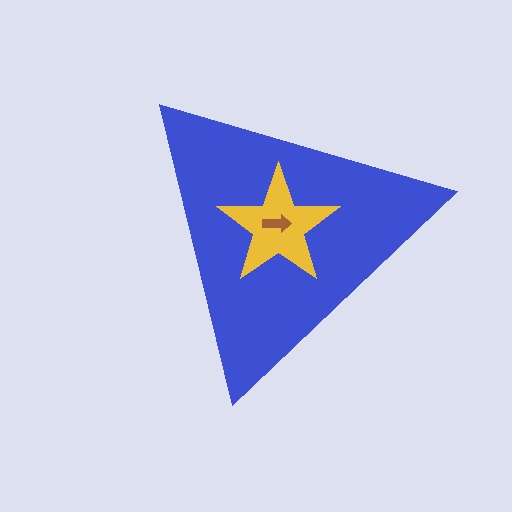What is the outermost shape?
The blue triangle.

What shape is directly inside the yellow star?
The brown arrow.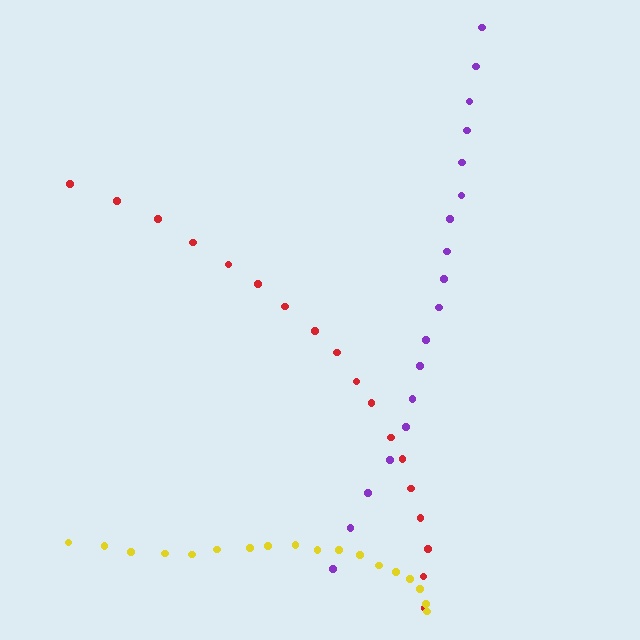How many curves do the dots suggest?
There are 3 distinct paths.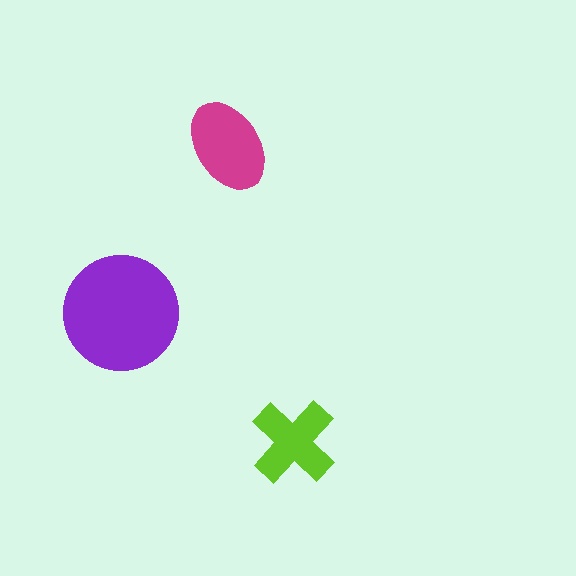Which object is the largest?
The purple circle.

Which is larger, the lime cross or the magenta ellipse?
The magenta ellipse.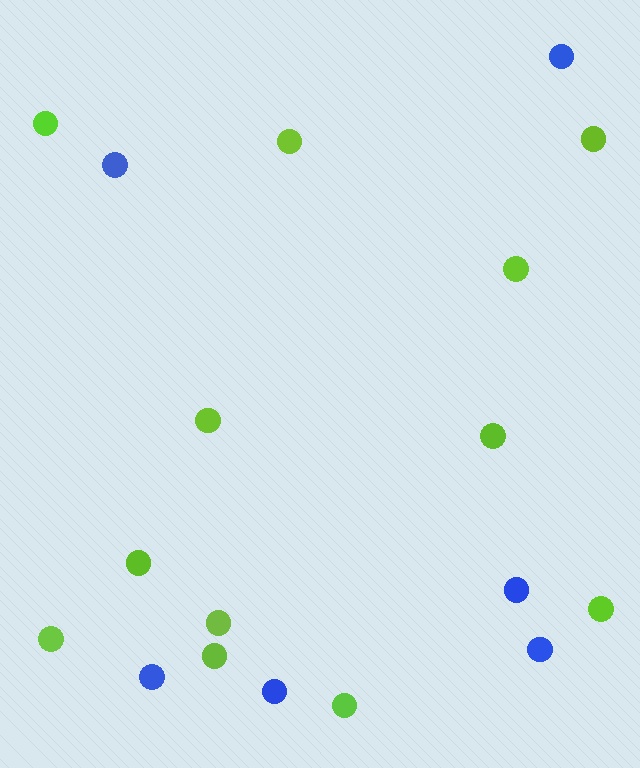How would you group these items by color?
There are 2 groups: one group of blue circles (6) and one group of lime circles (12).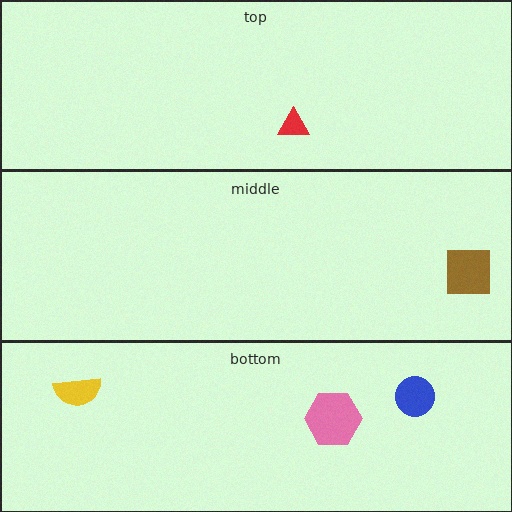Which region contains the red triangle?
The top region.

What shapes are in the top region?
The red triangle.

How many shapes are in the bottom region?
3.